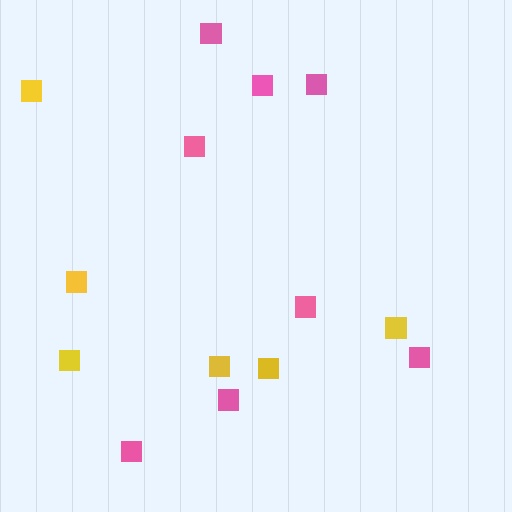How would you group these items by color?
There are 2 groups: one group of pink squares (8) and one group of yellow squares (6).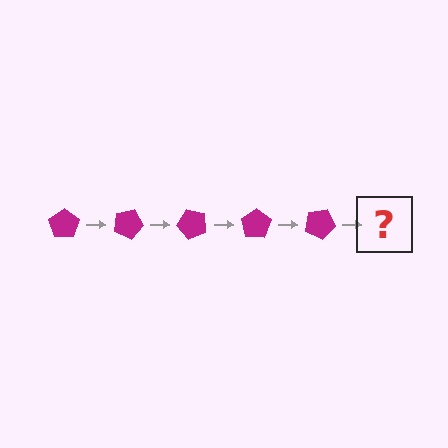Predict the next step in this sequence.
The next step is a magenta pentagon rotated 125 degrees.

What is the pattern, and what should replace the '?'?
The pattern is that the pentagon rotates 25 degrees each step. The '?' should be a magenta pentagon rotated 125 degrees.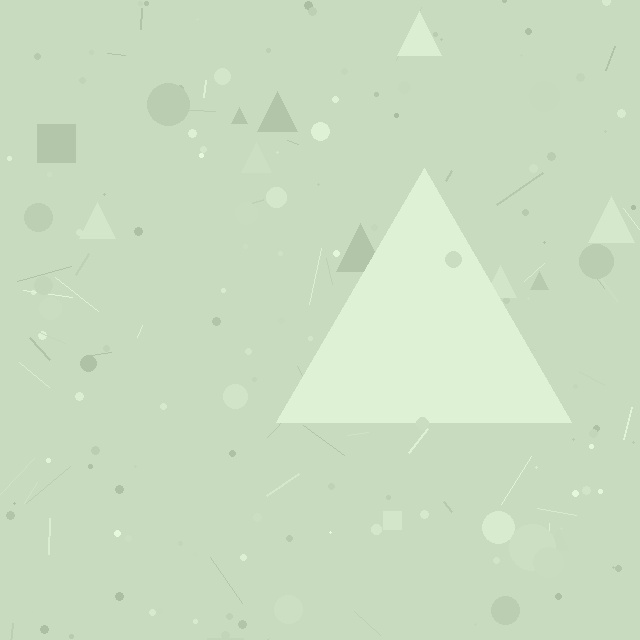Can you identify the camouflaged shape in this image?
The camouflaged shape is a triangle.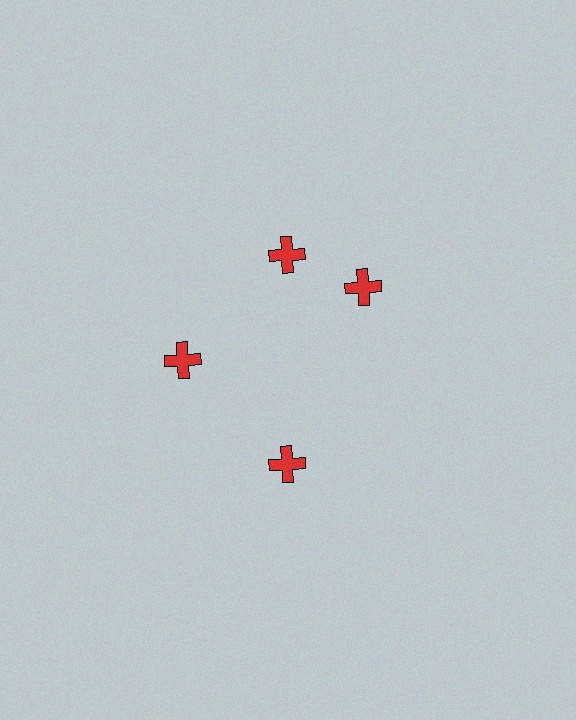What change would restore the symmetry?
The symmetry would be restored by rotating it back into even spacing with its neighbors so that all 4 crosses sit at equal angles and equal distance from the center.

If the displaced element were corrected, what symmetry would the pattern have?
It would have 4-fold rotational symmetry — the pattern would map onto itself every 90 degrees.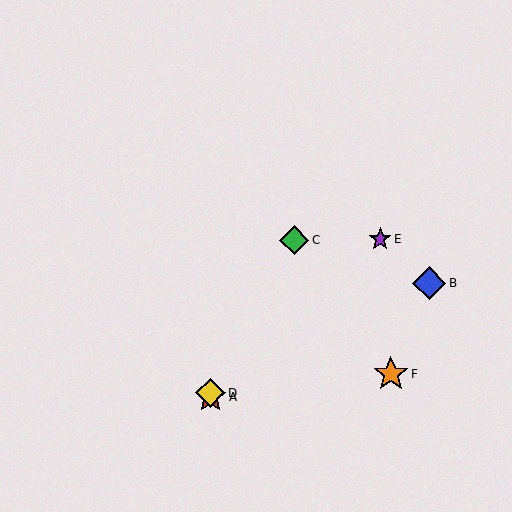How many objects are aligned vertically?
2 objects (A, D) are aligned vertically.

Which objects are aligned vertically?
Objects A, D are aligned vertically.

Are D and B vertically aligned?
No, D is at x≈210 and B is at x≈429.